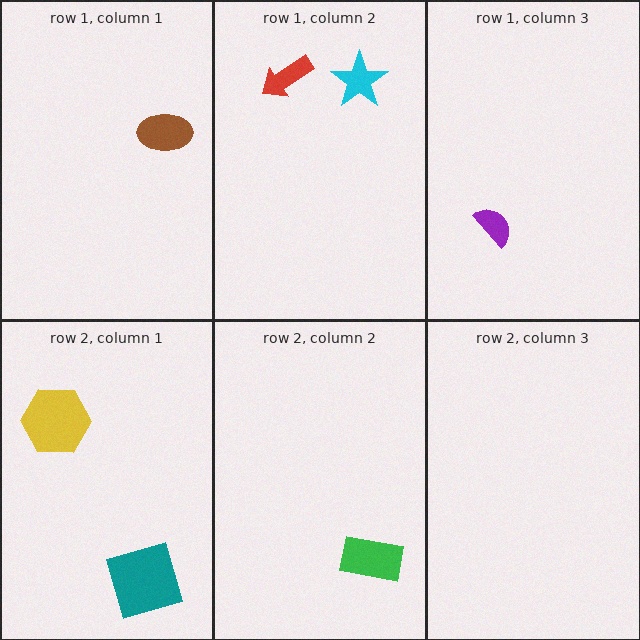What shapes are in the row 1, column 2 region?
The red arrow, the cyan star.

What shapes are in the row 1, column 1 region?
The brown ellipse.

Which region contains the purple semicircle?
The row 1, column 3 region.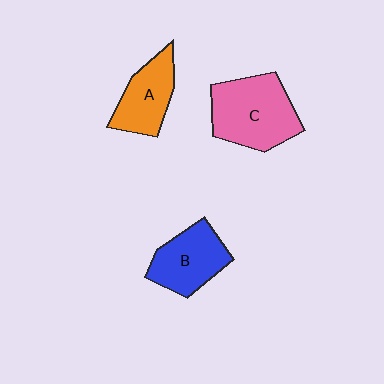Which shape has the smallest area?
Shape A (orange).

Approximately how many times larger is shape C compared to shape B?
Approximately 1.3 times.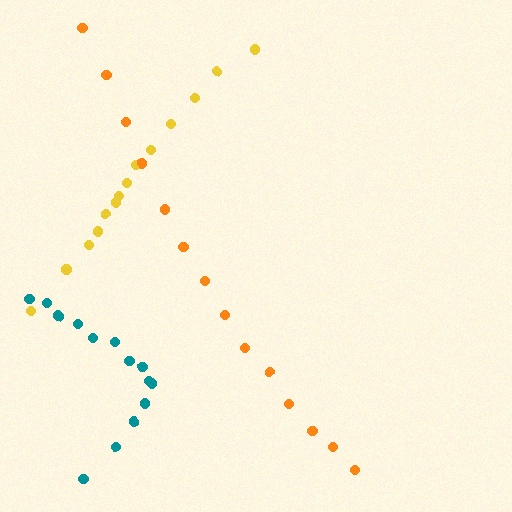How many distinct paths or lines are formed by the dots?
There are 3 distinct paths.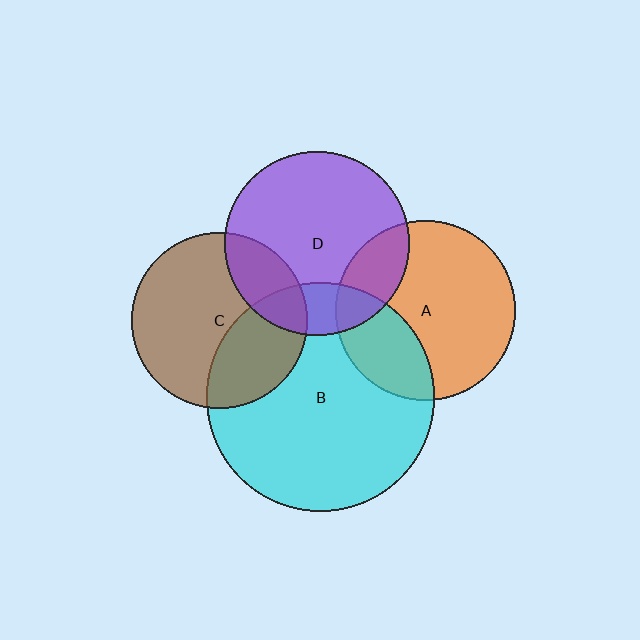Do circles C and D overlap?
Yes.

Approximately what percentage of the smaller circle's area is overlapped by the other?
Approximately 20%.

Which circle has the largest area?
Circle B (cyan).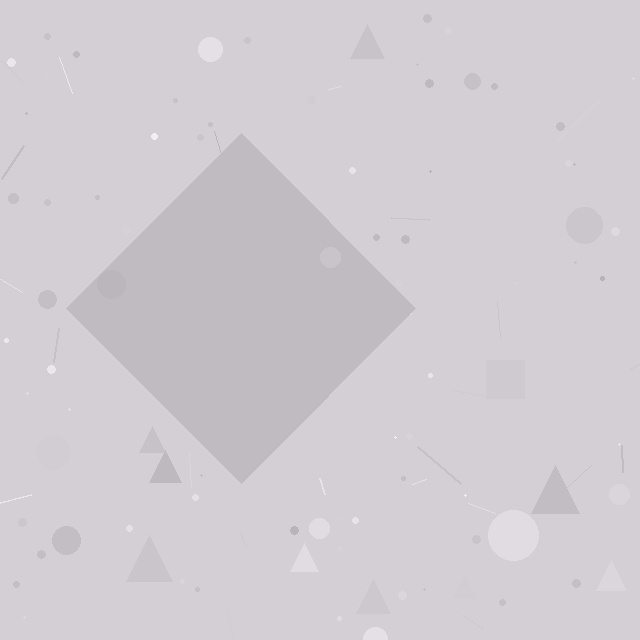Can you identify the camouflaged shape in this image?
The camouflaged shape is a diamond.